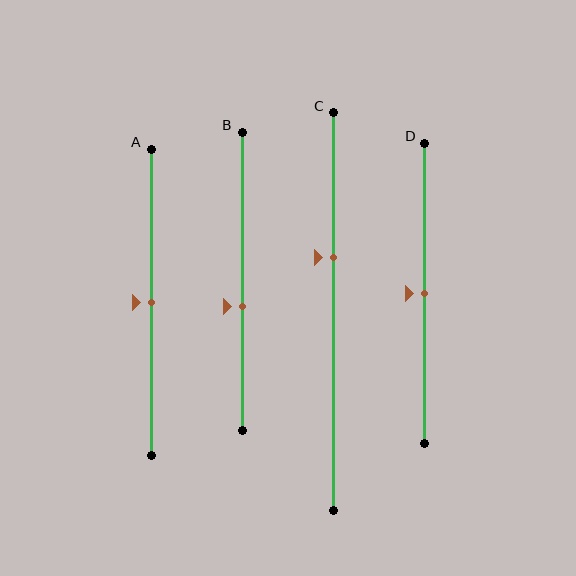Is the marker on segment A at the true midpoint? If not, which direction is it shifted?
Yes, the marker on segment A is at the true midpoint.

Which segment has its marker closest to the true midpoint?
Segment A has its marker closest to the true midpoint.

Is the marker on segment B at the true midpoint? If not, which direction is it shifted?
No, the marker on segment B is shifted downward by about 8% of the segment length.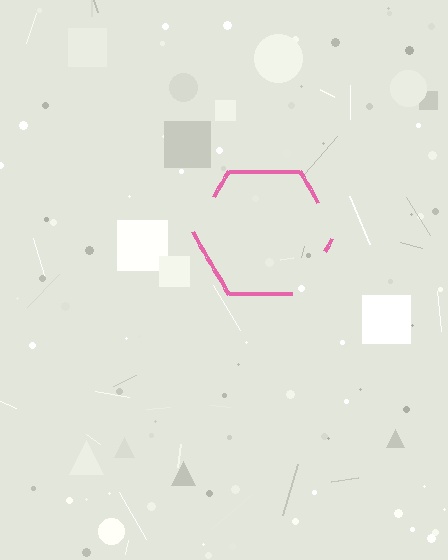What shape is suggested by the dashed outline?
The dashed outline suggests a hexagon.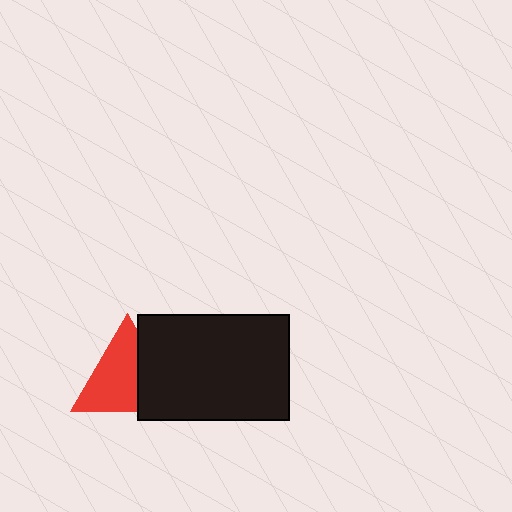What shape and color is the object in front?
The object in front is a black rectangle.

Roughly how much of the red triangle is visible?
Most of it is visible (roughly 66%).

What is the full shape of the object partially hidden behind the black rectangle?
The partially hidden object is a red triangle.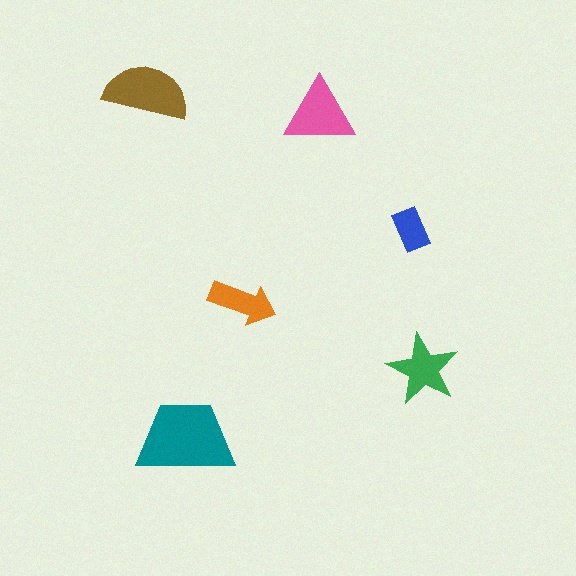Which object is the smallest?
The blue rectangle.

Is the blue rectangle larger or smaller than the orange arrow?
Smaller.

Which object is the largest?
The teal trapezoid.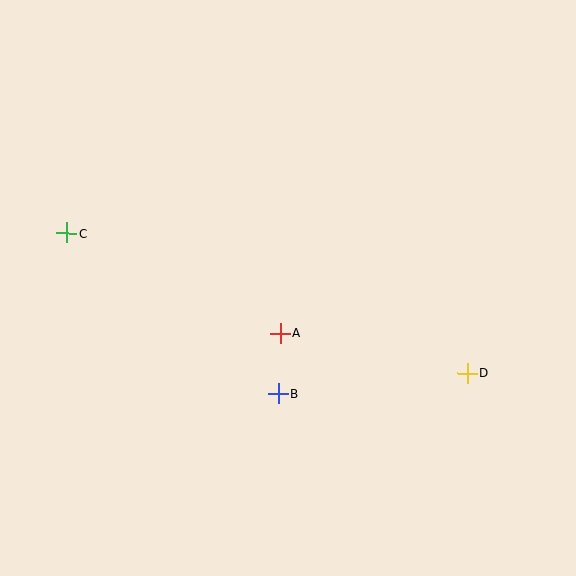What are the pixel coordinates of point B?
Point B is at (278, 393).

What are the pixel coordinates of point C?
Point C is at (67, 233).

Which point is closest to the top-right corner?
Point D is closest to the top-right corner.